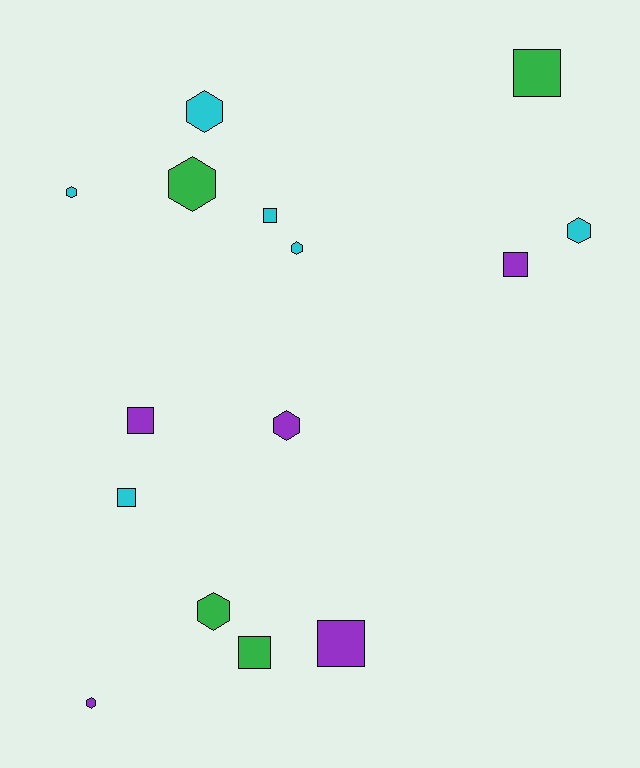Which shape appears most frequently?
Hexagon, with 8 objects.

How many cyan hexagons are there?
There are 4 cyan hexagons.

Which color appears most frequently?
Cyan, with 6 objects.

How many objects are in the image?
There are 15 objects.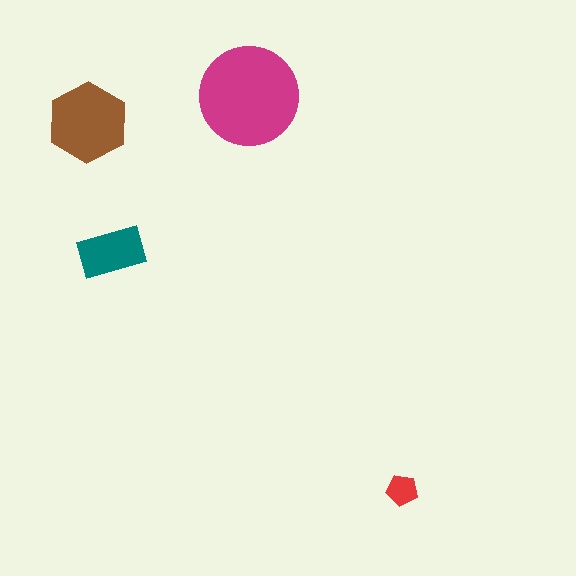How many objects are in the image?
There are 4 objects in the image.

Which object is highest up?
The magenta circle is topmost.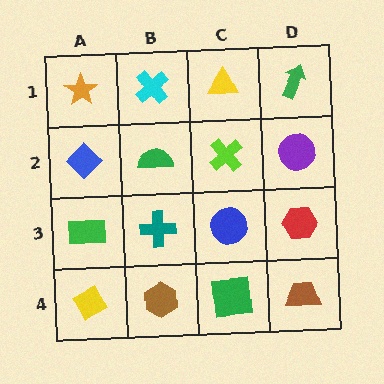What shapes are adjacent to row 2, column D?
A green arrow (row 1, column D), a red hexagon (row 3, column D), a lime cross (row 2, column C).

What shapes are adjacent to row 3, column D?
A purple circle (row 2, column D), a brown trapezoid (row 4, column D), a blue circle (row 3, column C).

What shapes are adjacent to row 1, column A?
A blue diamond (row 2, column A), a cyan cross (row 1, column B).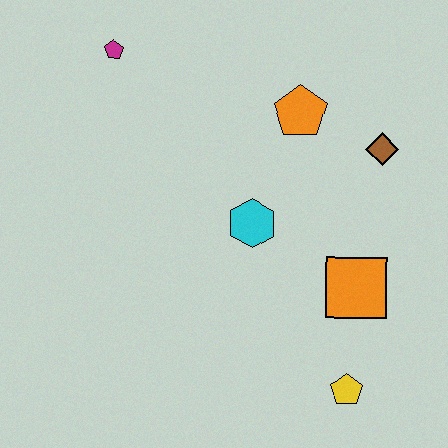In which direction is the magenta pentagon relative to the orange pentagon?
The magenta pentagon is to the left of the orange pentagon.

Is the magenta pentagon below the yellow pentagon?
No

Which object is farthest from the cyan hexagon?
The magenta pentagon is farthest from the cyan hexagon.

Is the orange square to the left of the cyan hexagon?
No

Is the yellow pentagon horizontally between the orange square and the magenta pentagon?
Yes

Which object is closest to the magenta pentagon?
The orange pentagon is closest to the magenta pentagon.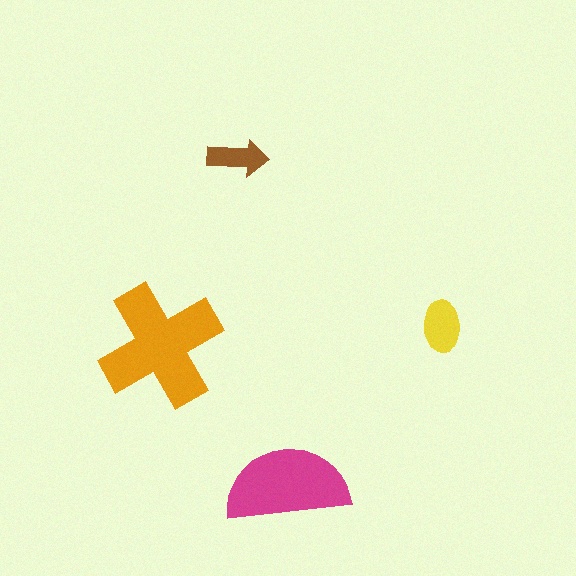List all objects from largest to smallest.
The orange cross, the magenta semicircle, the yellow ellipse, the brown arrow.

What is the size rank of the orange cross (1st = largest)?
1st.